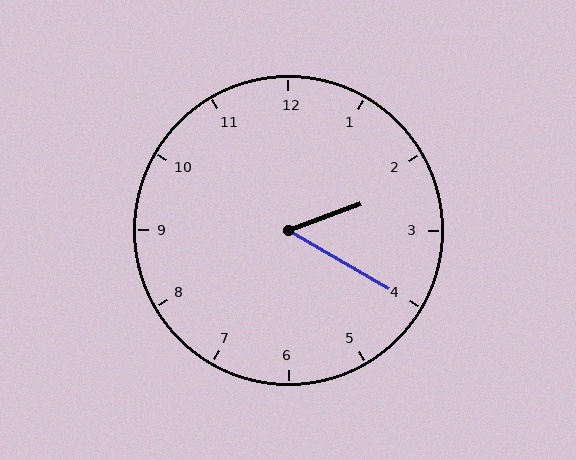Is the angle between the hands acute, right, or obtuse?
It is acute.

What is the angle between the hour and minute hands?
Approximately 50 degrees.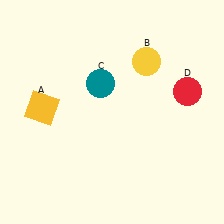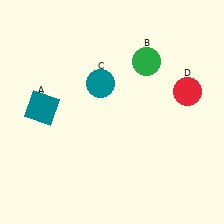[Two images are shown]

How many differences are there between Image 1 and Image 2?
There are 2 differences between the two images.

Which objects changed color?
A changed from yellow to teal. B changed from yellow to green.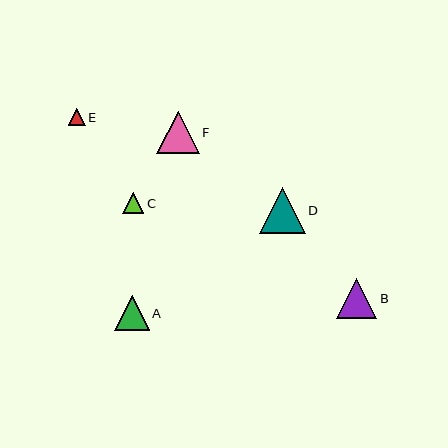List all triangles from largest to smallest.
From largest to smallest: D, F, B, A, C, E.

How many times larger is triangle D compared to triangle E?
Triangle D is approximately 2.7 times the size of triangle E.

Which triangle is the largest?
Triangle D is the largest with a size of approximately 46 pixels.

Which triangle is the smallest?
Triangle E is the smallest with a size of approximately 17 pixels.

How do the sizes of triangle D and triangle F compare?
Triangle D and triangle F are approximately the same size.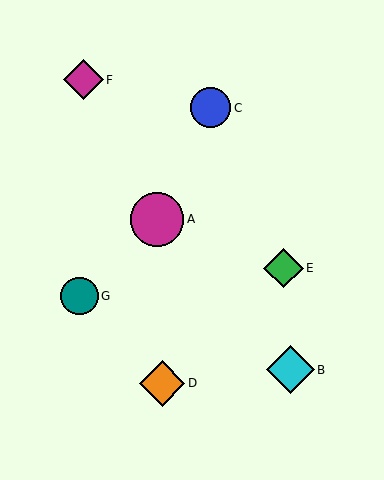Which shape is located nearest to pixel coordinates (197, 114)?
The blue circle (labeled C) at (210, 108) is nearest to that location.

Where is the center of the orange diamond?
The center of the orange diamond is at (162, 383).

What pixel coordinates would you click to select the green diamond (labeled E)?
Click at (283, 268) to select the green diamond E.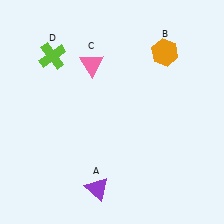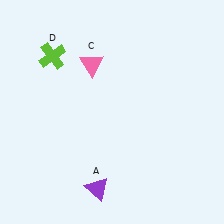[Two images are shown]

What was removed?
The orange hexagon (B) was removed in Image 2.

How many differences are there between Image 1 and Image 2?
There is 1 difference between the two images.